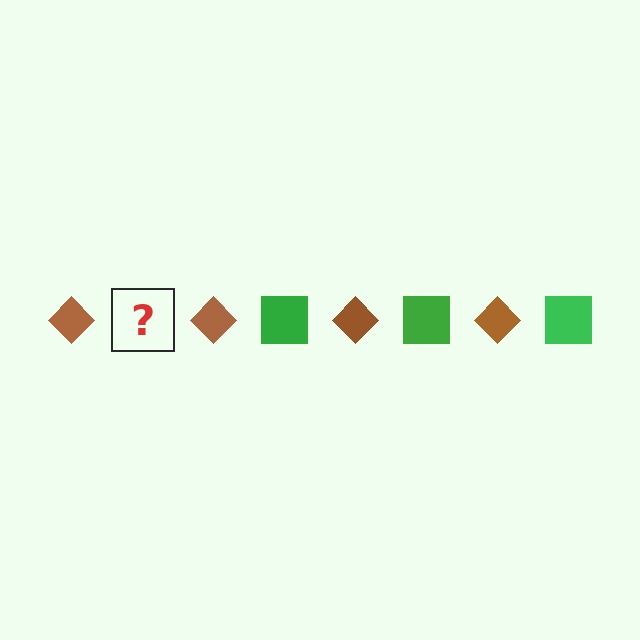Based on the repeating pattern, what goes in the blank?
The blank should be a green square.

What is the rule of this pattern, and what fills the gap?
The rule is that the pattern alternates between brown diamond and green square. The gap should be filled with a green square.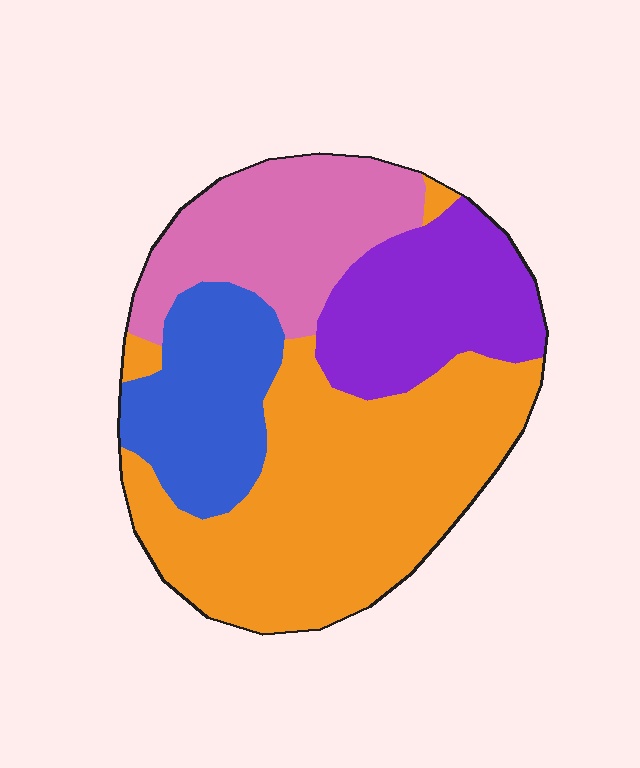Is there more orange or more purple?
Orange.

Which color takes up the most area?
Orange, at roughly 45%.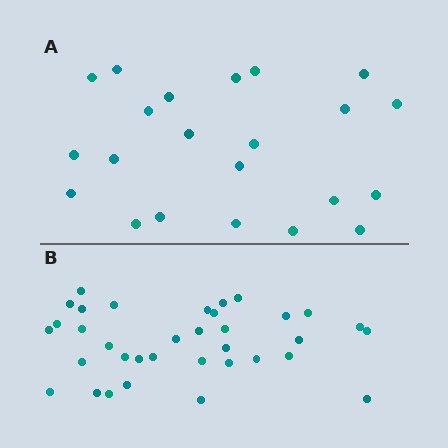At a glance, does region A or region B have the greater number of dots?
Region B (the bottom region) has more dots.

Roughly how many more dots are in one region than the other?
Region B has approximately 15 more dots than region A.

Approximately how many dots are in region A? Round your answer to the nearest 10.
About 20 dots. (The exact count is 22, which rounds to 20.)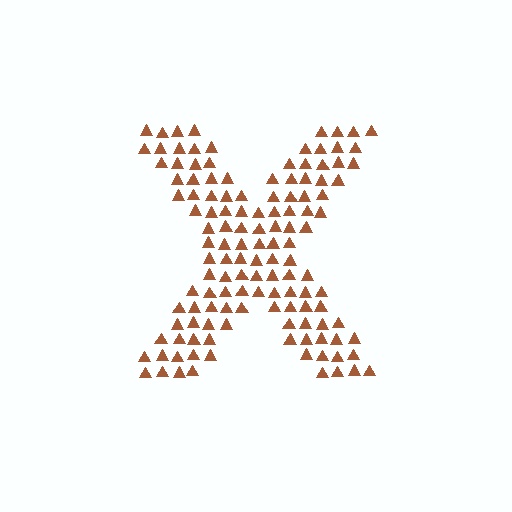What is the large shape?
The large shape is the letter X.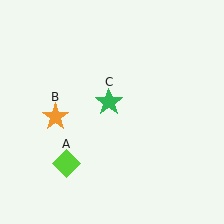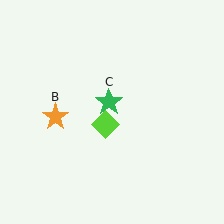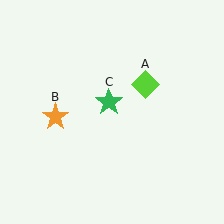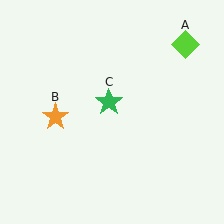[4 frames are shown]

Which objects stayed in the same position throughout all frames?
Orange star (object B) and green star (object C) remained stationary.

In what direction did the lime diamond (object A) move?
The lime diamond (object A) moved up and to the right.